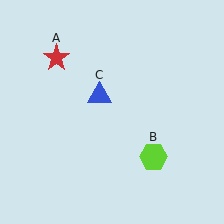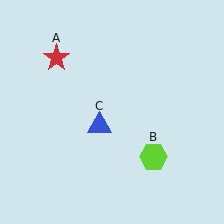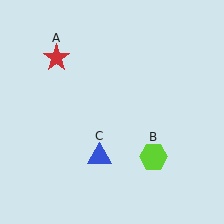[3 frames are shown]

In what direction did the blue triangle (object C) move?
The blue triangle (object C) moved down.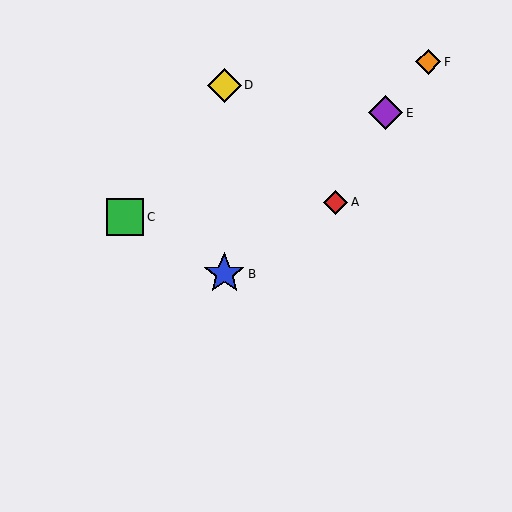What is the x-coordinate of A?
Object A is at x≈336.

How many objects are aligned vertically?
2 objects (B, D) are aligned vertically.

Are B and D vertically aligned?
Yes, both are at x≈224.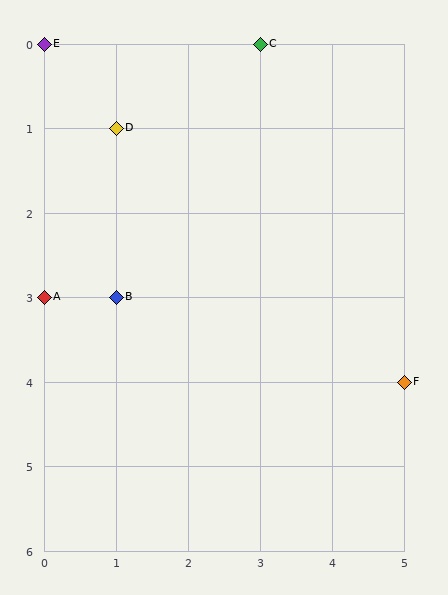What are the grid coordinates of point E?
Point E is at grid coordinates (0, 0).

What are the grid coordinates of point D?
Point D is at grid coordinates (1, 1).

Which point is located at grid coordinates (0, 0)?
Point E is at (0, 0).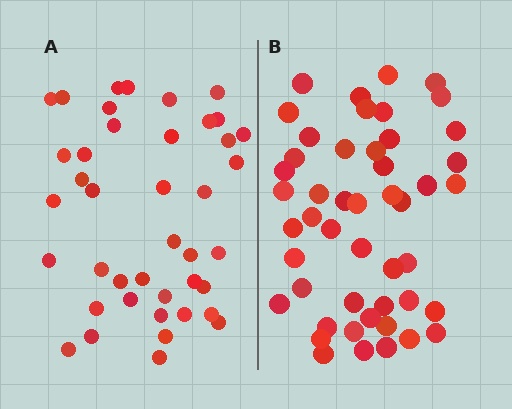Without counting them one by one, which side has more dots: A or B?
Region B (the right region) has more dots.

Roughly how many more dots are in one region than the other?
Region B has roughly 8 or so more dots than region A.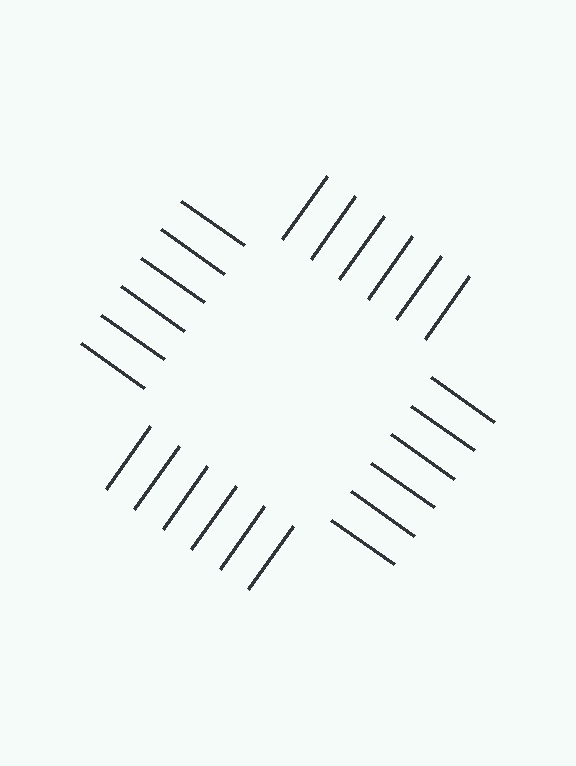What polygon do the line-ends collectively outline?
An illusory square — the line segments terminate on its edges but no continuous stroke is drawn.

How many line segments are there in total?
24 — 6 along each of the 4 edges.